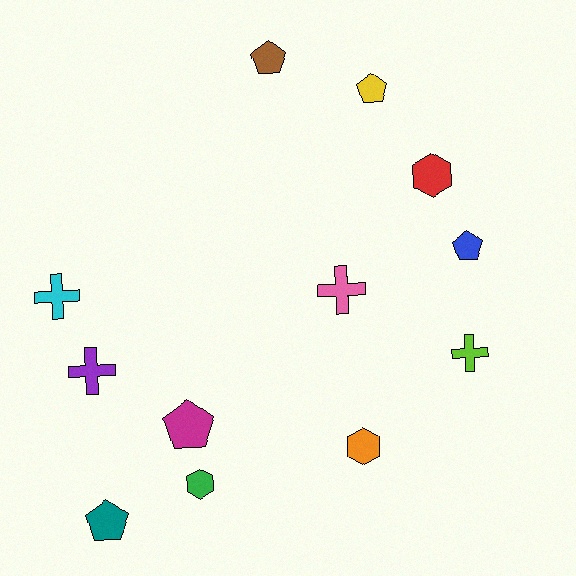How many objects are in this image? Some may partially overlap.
There are 12 objects.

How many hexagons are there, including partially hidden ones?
There are 3 hexagons.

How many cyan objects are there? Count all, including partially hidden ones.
There is 1 cyan object.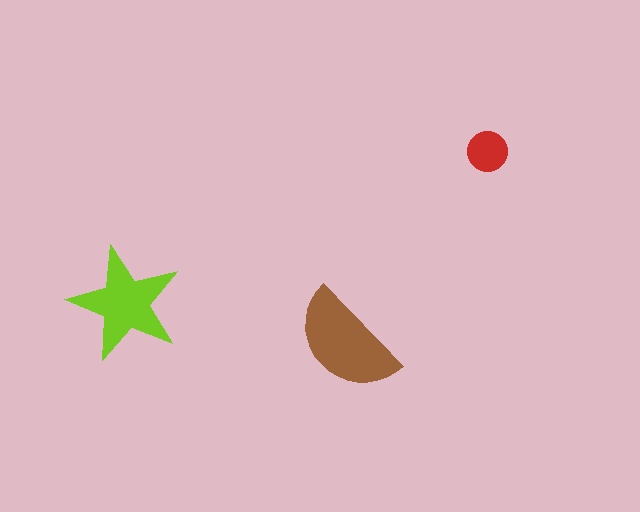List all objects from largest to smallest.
The brown semicircle, the lime star, the red circle.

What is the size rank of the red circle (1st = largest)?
3rd.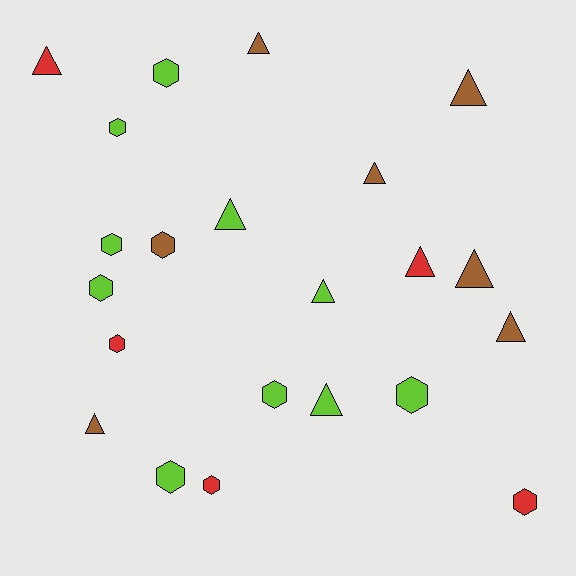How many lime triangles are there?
There are 3 lime triangles.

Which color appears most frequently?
Lime, with 10 objects.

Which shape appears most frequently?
Hexagon, with 11 objects.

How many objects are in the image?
There are 22 objects.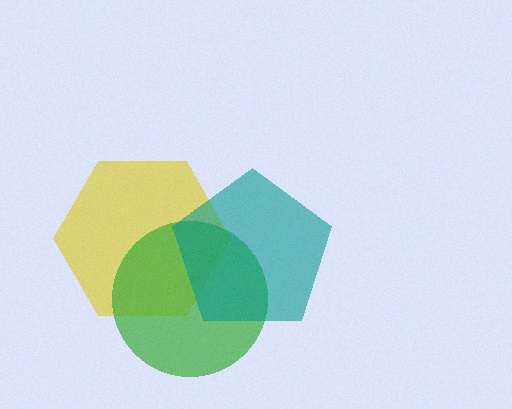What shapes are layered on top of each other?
The layered shapes are: a yellow hexagon, a green circle, a teal pentagon.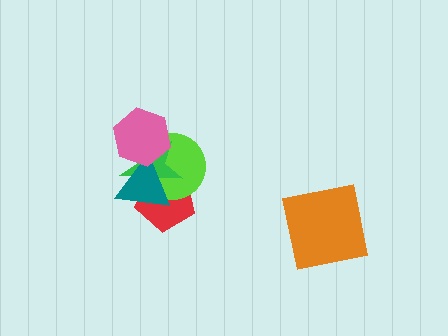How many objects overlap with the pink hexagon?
3 objects overlap with the pink hexagon.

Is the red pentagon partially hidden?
Yes, it is partially covered by another shape.